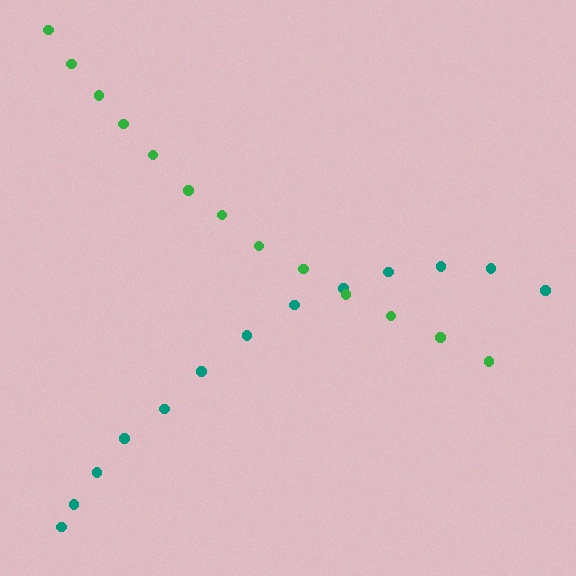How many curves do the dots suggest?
There are 2 distinct paths.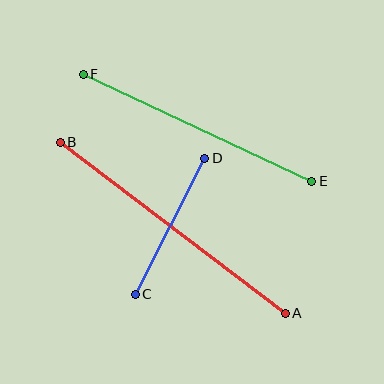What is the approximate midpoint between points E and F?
The midpoint is at approximately (197, 128) pixels.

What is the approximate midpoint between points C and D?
The midpoint is at approximately (170, 226) pixels.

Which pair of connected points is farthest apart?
Points A and B are farthest apart.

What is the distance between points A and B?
The distance is approximately 282 pixels.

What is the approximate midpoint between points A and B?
The midpoint is at approximately (173, 228) pixels.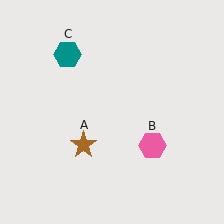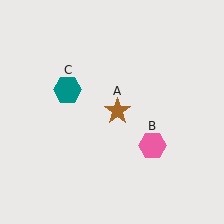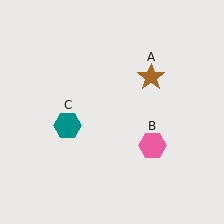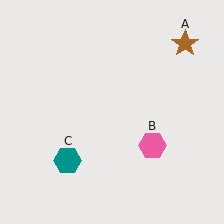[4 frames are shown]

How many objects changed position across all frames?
2 objects changed position: brown star (object A), teal hexagon (object C).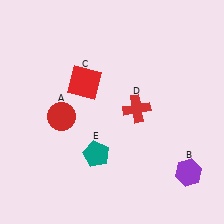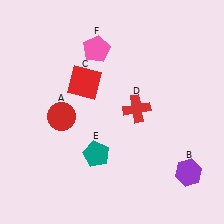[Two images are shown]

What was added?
A pink pentagon (F) was added in Image 2.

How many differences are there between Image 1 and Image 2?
There is 1 difference between the two images.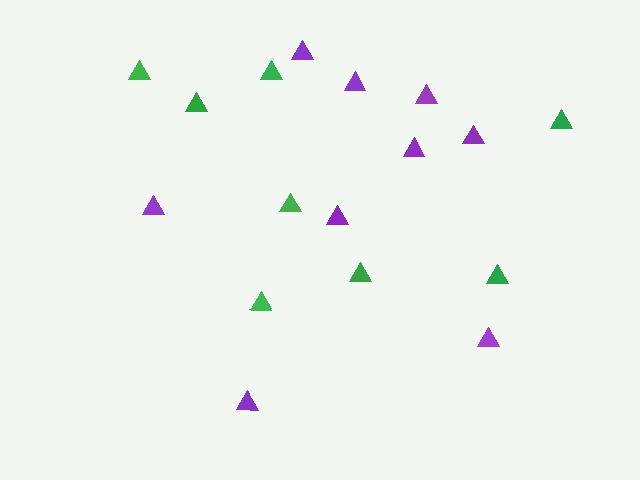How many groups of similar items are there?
There are 2 groups: one group of purple triangles (9) and one group of green triangles (8).